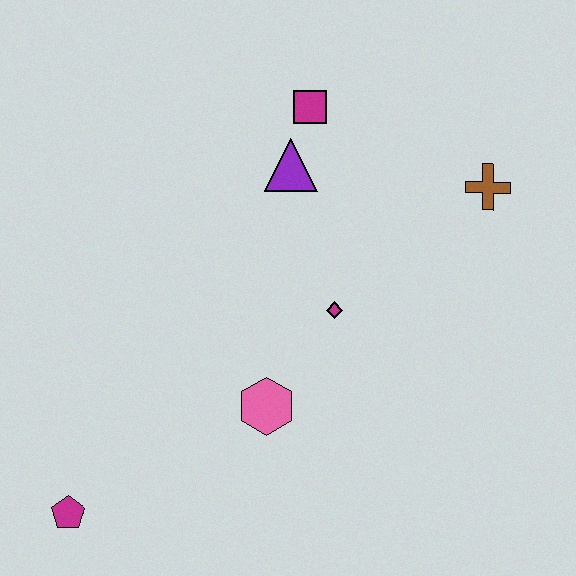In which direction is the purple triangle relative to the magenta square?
The purple triangle is below the magenta square.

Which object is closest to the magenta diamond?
The pink hexagon is closest to the magenta diamond.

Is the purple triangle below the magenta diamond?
No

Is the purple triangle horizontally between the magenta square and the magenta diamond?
No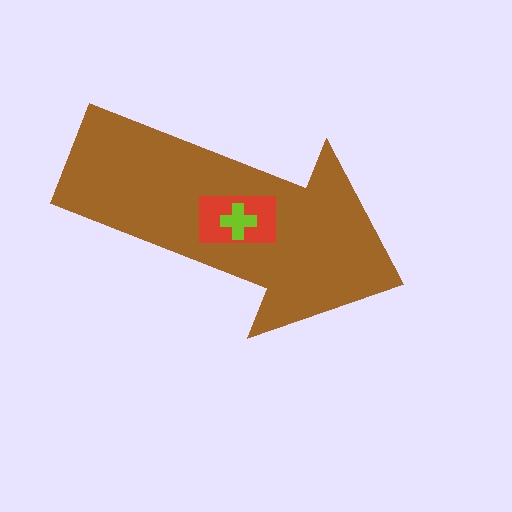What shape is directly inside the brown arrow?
The red rectangle.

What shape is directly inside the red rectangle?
The lime cross.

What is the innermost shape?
The lime cross.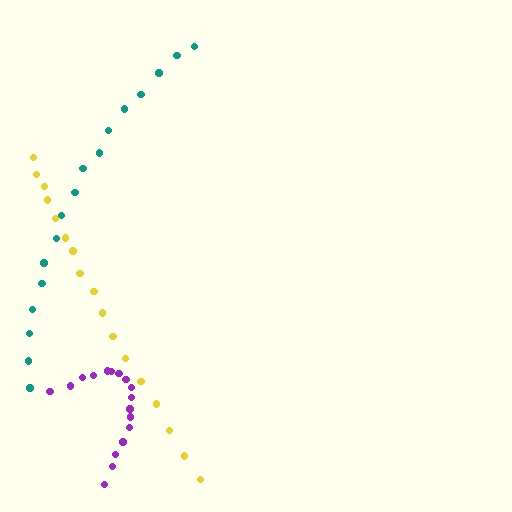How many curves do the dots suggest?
There are 3 distinct paths.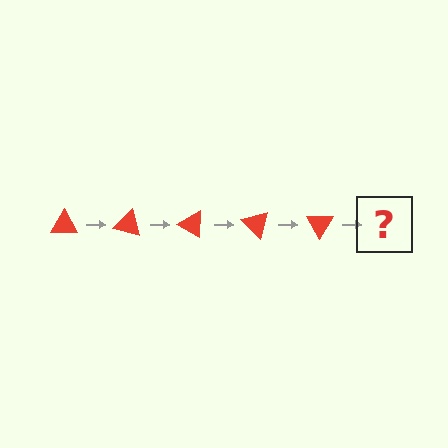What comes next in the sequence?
The next element should be a red triangle rotated 75 degrees.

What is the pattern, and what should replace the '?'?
The pattern is that the triangle rotates 15 degrees each step. The '?' should be a red triangle rotated 75 degrees.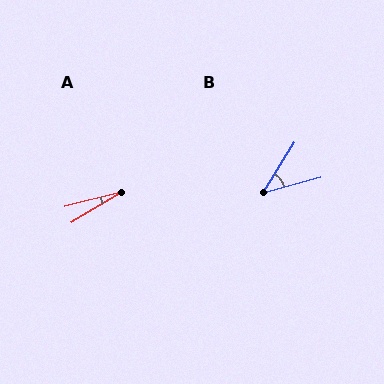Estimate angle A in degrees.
Approximately 17 degrees.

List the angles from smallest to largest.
A (17°), B (43°).